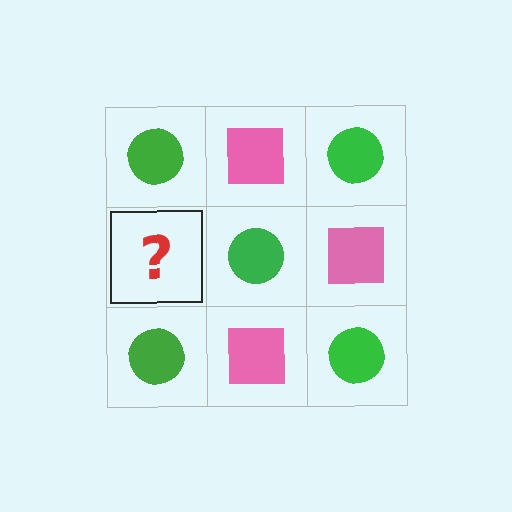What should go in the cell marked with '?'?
The missing cell should contain a pink square.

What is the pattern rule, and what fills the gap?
The rule is that it alternates green circle and pink square in a checkerboard pattern. The gap should be filled with a pink square.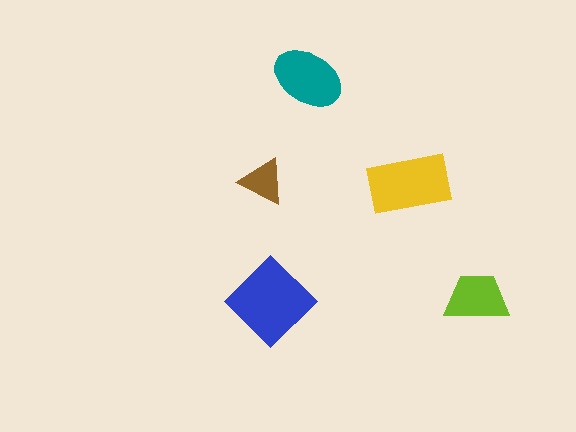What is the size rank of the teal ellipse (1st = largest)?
3rd.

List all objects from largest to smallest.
The blue diamond, the yellow rectangle, the teal ellipse, the lime trapezoid, the brown triangle.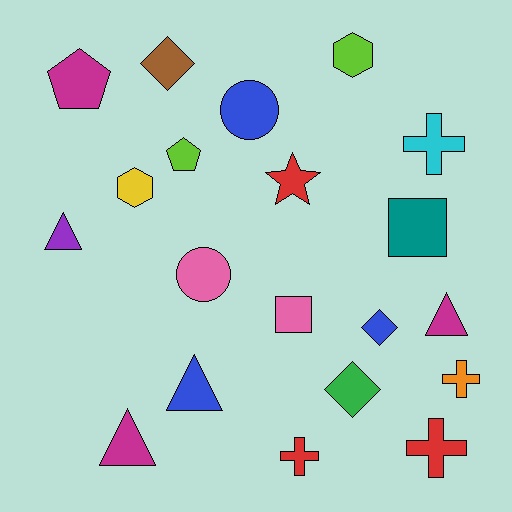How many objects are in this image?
There are 20 objects.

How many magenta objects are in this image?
There are 3 magenta objects.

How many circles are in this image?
There are 2 circles.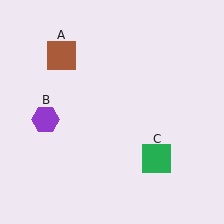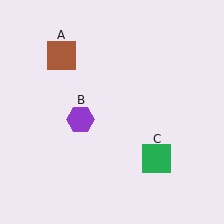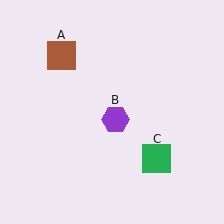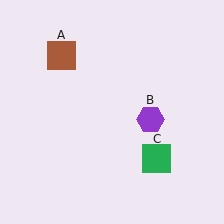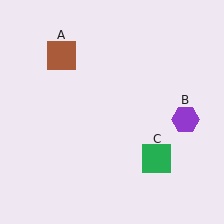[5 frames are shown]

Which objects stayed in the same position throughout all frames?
Brown square (object A) and green square (object C) remained stationary.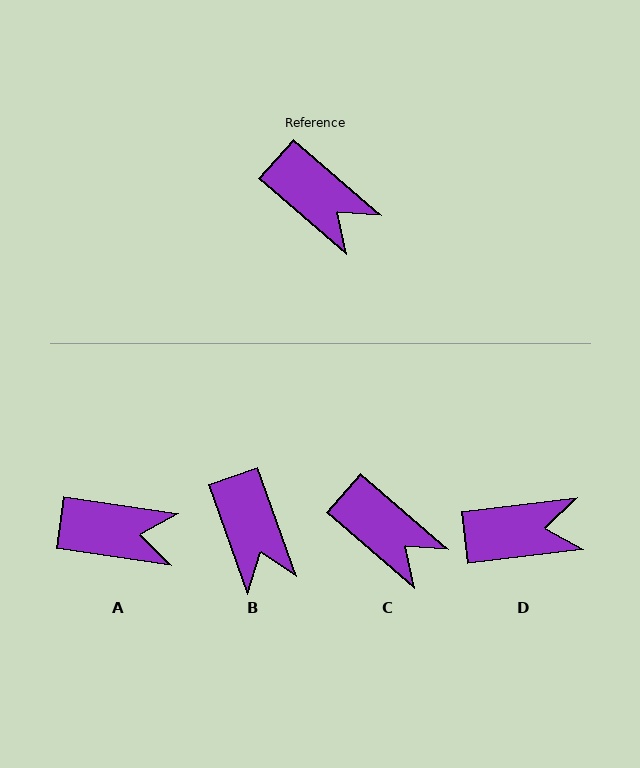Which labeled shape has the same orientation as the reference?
C.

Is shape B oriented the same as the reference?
No, it is off by about 29 degrees.